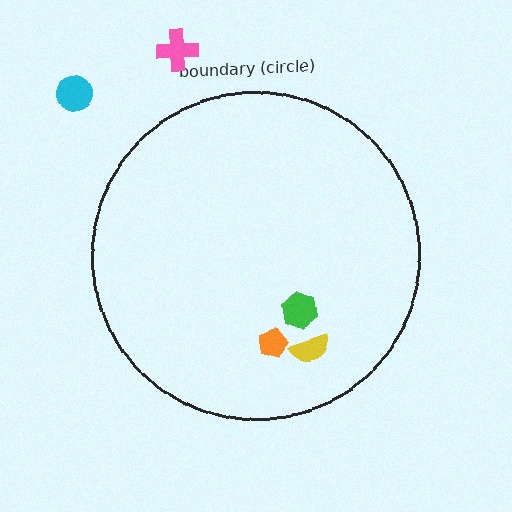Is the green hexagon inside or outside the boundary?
Inside.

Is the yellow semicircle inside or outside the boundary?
Inside.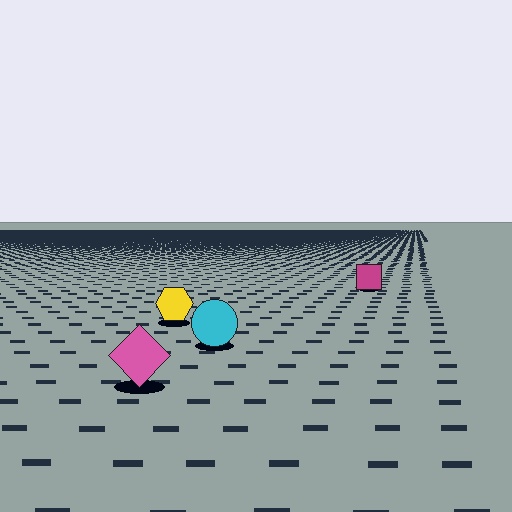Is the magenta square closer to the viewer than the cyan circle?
No. The cyan circle is closer — you can tell from the texture gradient: the ground texture is coarser near it.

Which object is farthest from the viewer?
The magenta square is farthest from the viewer. It appears smaller and the ground texture around it is denser.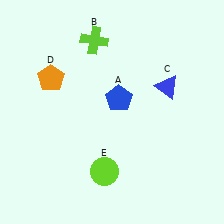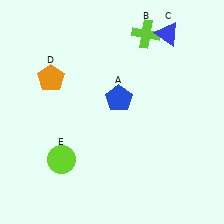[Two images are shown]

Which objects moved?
The objects that moved are: the lime cross (B), the blue triangle (C), the lime circle (E).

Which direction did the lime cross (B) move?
The lime cross (B) moved right.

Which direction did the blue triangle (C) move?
The blue triangle (C) moved up.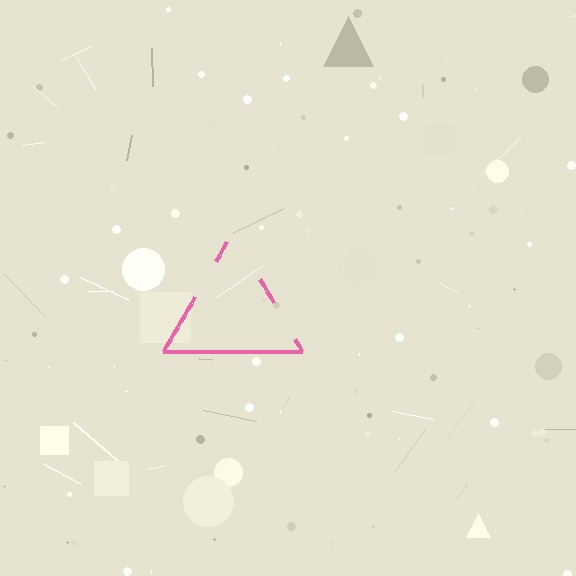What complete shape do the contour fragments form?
The contour fragments form a triangle.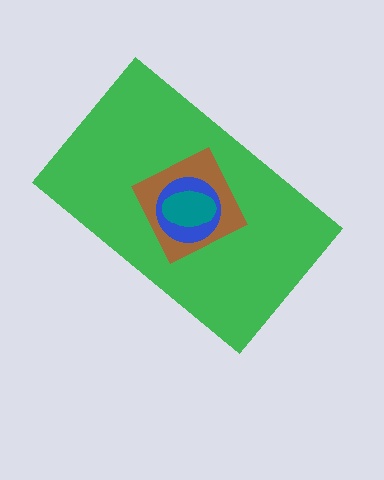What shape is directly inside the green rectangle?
The brown diamond.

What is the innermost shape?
The teal ellipse.